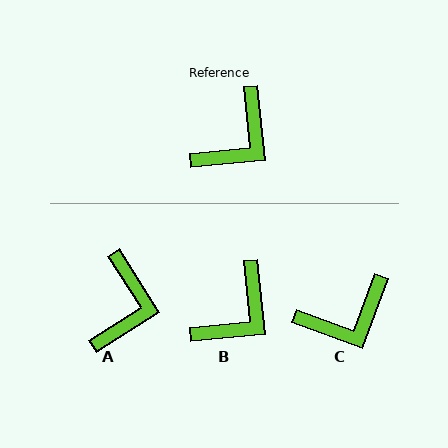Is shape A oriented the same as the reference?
No, it is off by about 26 degrees.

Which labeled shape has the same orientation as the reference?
B.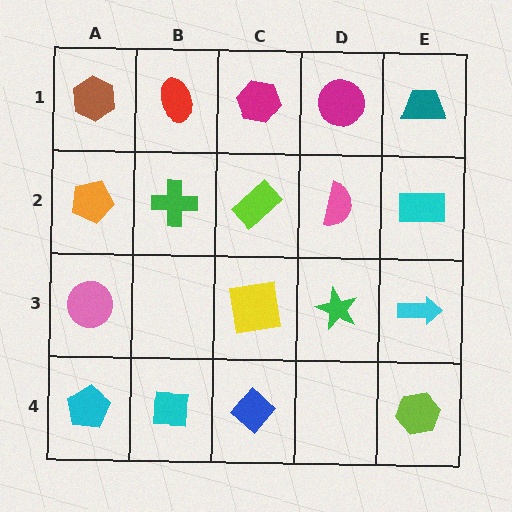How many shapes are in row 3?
4 shapes.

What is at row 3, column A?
A pink circle.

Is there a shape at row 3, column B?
No, that cell is empty.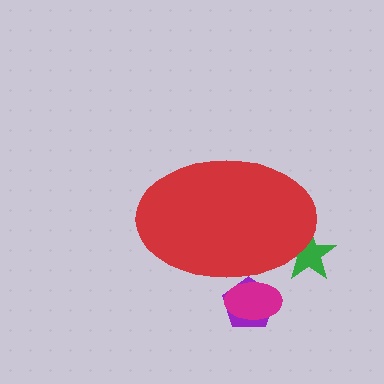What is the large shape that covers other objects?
A red ellipse.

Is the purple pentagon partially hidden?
Yes, the purple pentagon is partially hidden behind the red ellipse.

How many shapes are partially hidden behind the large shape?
3 shapes are partially hidden.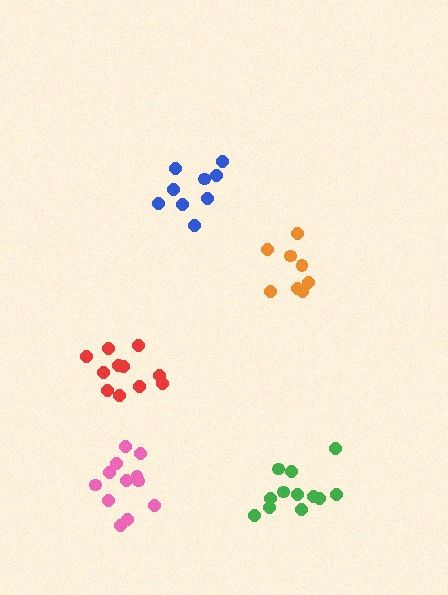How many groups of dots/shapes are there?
There are 5 groups.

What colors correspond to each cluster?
The clusters are colored: blue, red, green, pink, orange.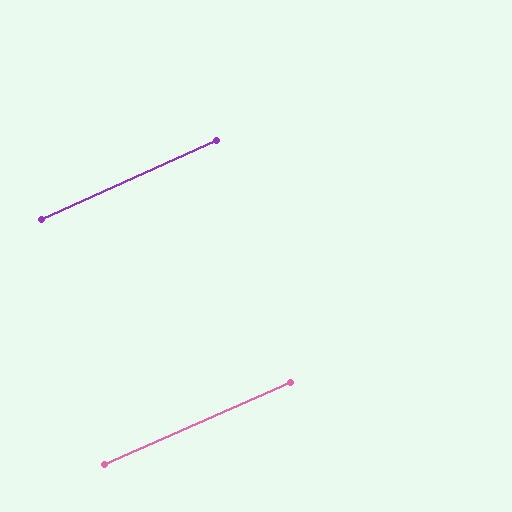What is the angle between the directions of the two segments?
Approximately 0 degrees.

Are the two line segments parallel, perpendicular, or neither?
Parallel — their directions differ by only 0.3°.